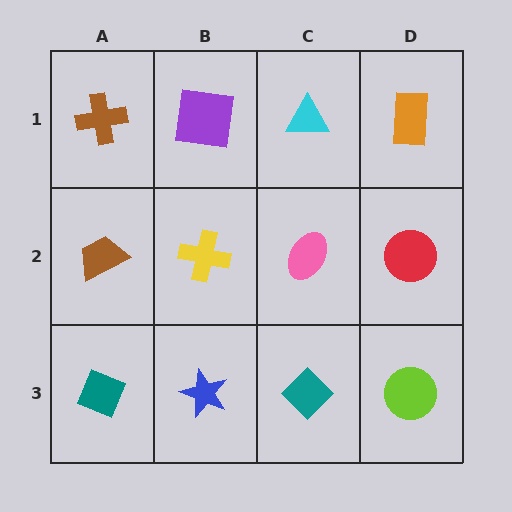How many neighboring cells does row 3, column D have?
2.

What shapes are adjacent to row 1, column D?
A red circle (row 2, column D), a cyan triangle (row 1, column C).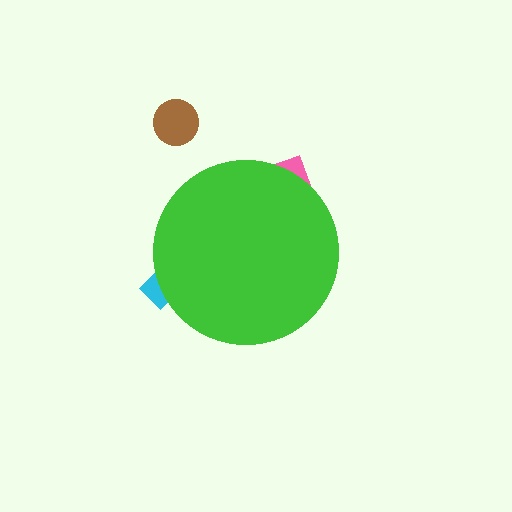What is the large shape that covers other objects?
A green circle.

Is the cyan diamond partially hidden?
Yes, the cyan diamond is partially hidden behind the green circle.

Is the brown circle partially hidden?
No, the brown circle is fully visible.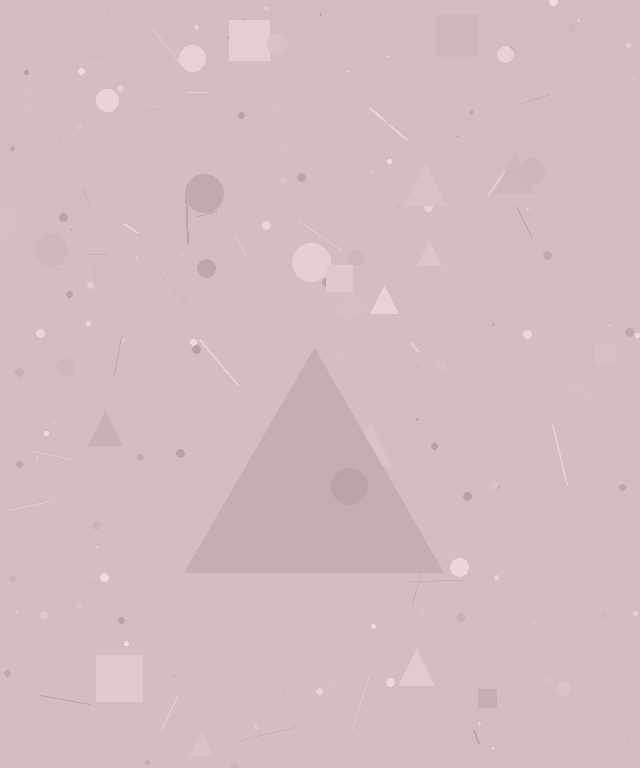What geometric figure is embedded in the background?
A triangle is embedded in the background.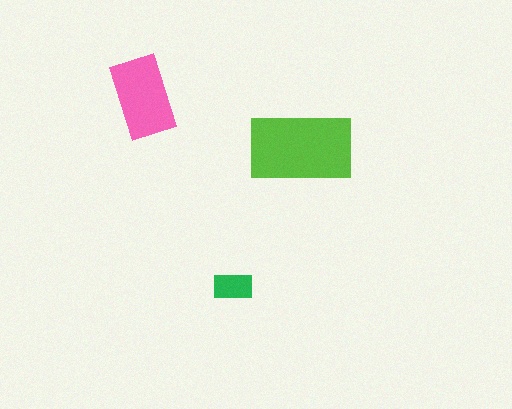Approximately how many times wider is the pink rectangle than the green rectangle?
About 2 times wider.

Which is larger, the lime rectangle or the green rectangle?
The lime one.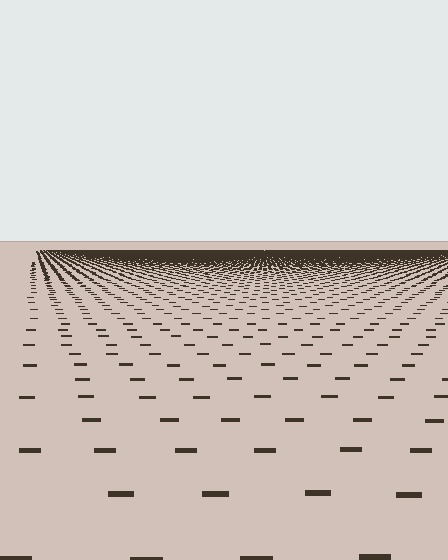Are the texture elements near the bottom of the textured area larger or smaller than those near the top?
Larger. Near the bottom, elements are closer to the viewer and appear at a bigger on-screen size.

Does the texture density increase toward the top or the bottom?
Density increases toward the top.